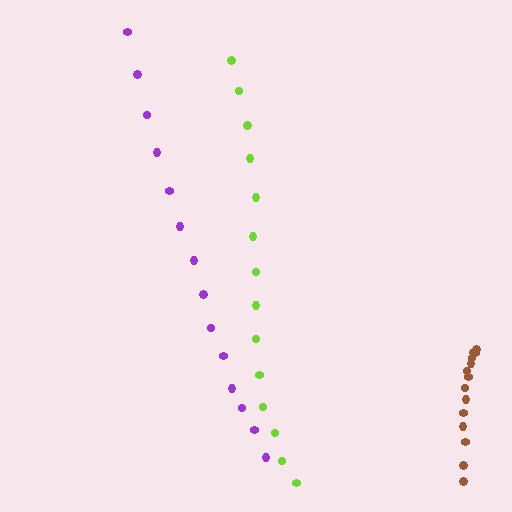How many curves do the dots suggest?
There are 3 distinct paths.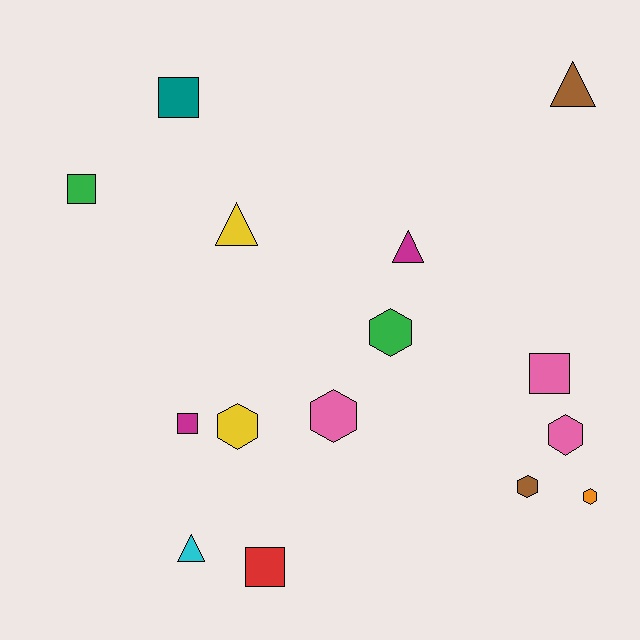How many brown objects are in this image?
There are 2 brown objects.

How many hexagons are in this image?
There are 6 hexagons.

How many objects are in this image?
There are 15 objects.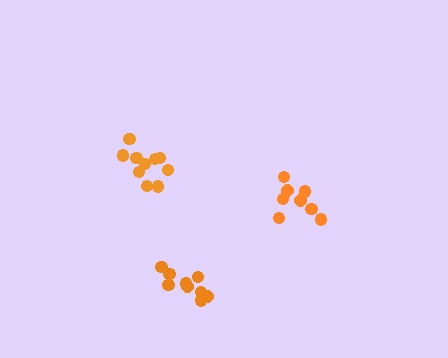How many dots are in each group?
Group 1: 10 dots, Group 2: 9 dots, Group 3: 8 dots (27 total).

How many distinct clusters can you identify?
There are 3 distinct clusters.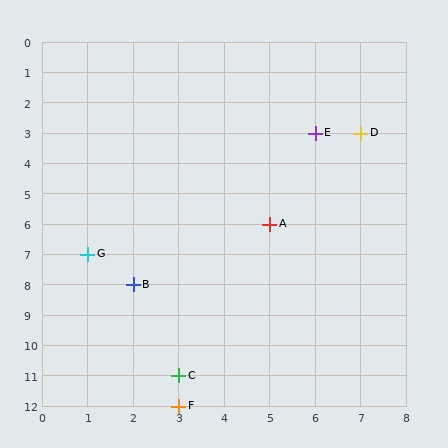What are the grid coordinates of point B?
Point B is at grid coordinates (2, 8).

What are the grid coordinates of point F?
Point F is at grid coordinates (3, 12).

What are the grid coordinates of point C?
Point C is at grid coordinates (3, 11).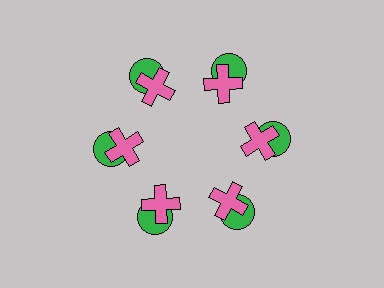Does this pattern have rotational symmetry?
Yes, this pattern has 6-fold rotational symmetry. It looks the same after rotating 60 degrees around the center.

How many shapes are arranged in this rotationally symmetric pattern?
There are 12 shapes, arranged in 6 groups of 2.